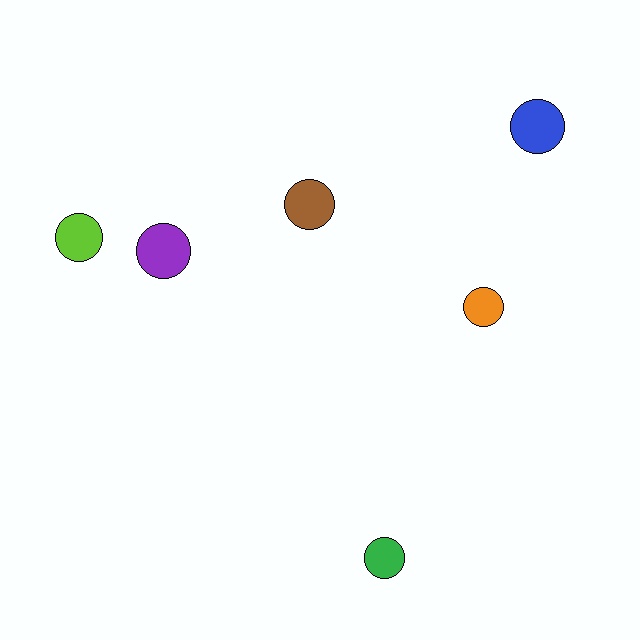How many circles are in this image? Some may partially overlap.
There are 6 circles.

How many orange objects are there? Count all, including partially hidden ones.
There is 1 orange object.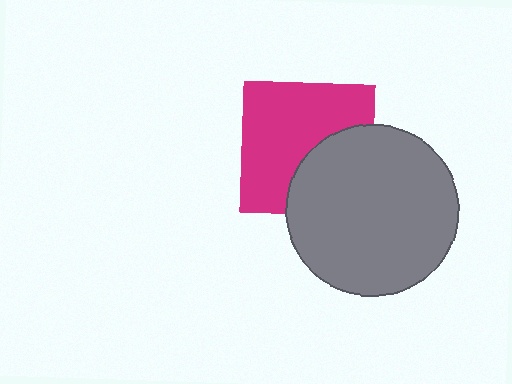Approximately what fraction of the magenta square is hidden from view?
Roughly 37% of the magenta square is hidden behind the gray circle.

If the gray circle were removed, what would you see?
You would see the complete magenta square.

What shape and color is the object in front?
The object in front is a gray circle.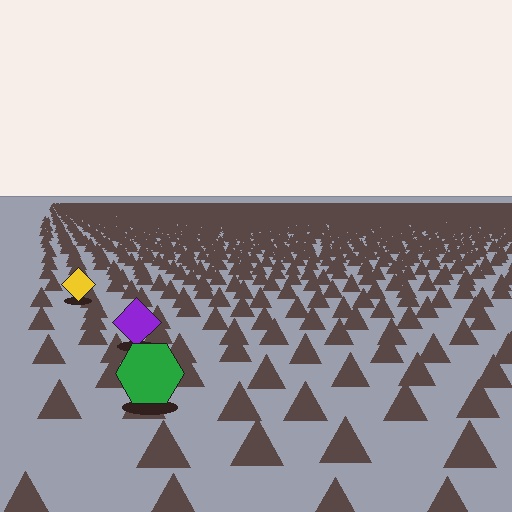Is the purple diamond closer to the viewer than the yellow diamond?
Yes. The purple diamond is closer — you can tell from the texture gradient: the ground texture is coarser near it.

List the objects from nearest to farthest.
From nearest to farthest: the green hexagon, the purple diamond, the yellow diamond.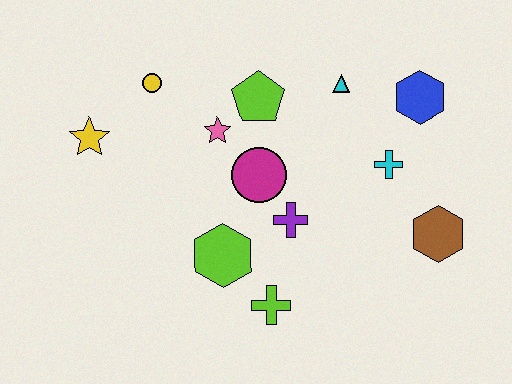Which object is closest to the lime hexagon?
The lime cross is closest to the lime hexagon.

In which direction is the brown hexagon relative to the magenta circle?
The brown hexagon is to the right of the magenta circle.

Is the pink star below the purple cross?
No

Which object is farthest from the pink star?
The brown hexagon is farthest from the pink star.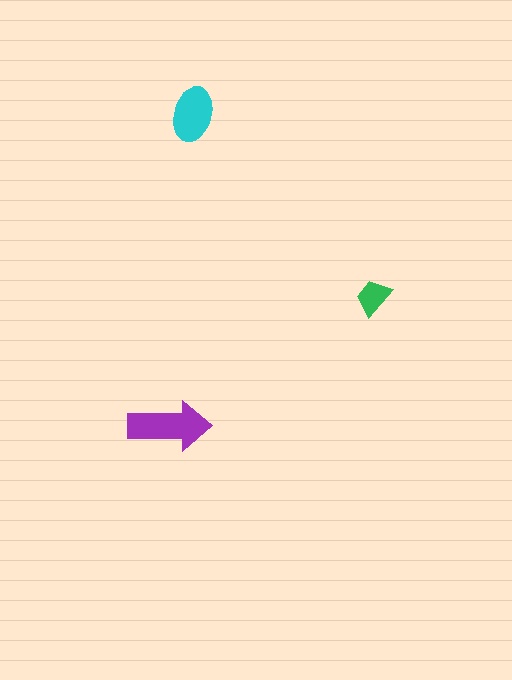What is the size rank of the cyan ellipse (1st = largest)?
2nd.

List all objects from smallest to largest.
The green trapezoid, the cyan ellipse, the purple arrow.